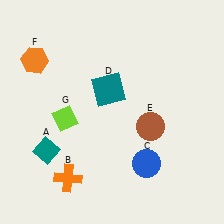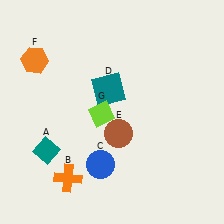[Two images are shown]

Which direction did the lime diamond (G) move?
The lime diamond (G) moved right.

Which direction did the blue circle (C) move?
The blue circle (C) moved left.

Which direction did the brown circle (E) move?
The brown circle (E) moved left.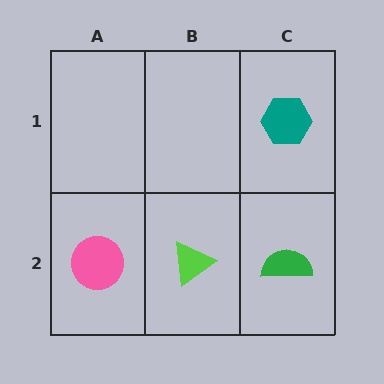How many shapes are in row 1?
1 shape.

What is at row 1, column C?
A teal hexagon.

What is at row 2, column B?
A lime triangle.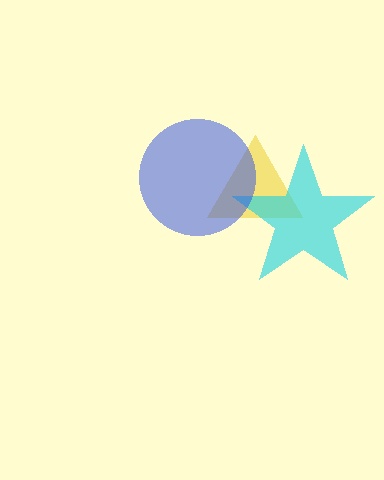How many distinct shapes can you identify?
There are 3 distinct shapes: a yellow triangle, a cyan star, a blue circle.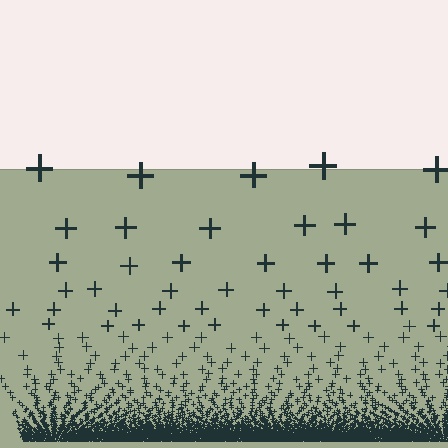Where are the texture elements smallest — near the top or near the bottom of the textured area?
Near the bottom.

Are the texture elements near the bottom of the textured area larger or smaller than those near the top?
Smaller. The gradient is inverted — elements near the bottom are smaller and denser.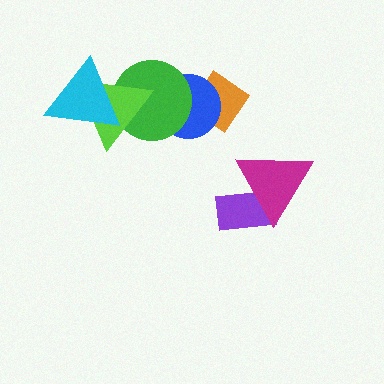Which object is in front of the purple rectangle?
The magenta triangle is in front of the purple rectangle.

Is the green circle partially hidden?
Yes, it is partially covered by another shape.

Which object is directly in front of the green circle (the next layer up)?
The lime triangle is directly in front of the green circle.